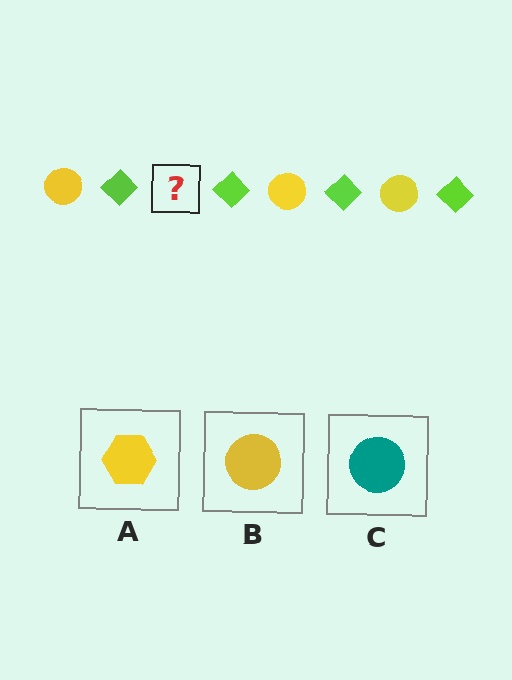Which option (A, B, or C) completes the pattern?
B.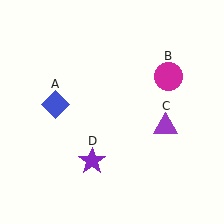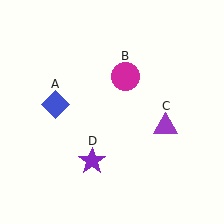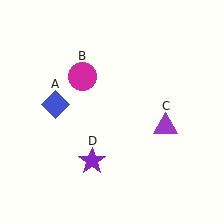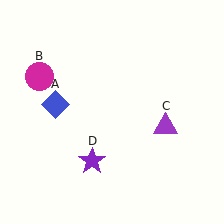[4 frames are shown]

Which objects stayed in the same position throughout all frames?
Blue diamond (object A) and purple triangle (object C) and purple star (object D) remained stationary.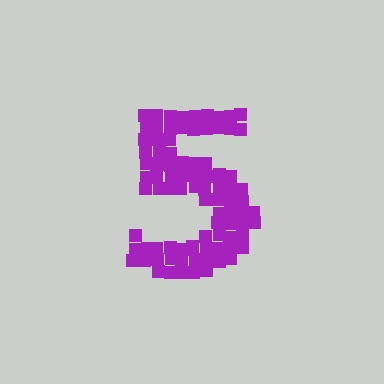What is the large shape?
The large shape is the digit 5.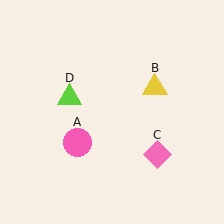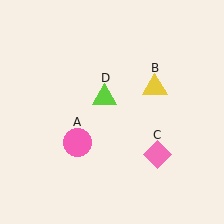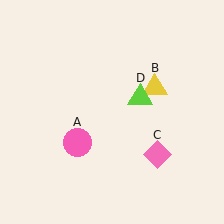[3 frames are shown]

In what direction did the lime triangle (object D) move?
The lime triangle (object D) moved right.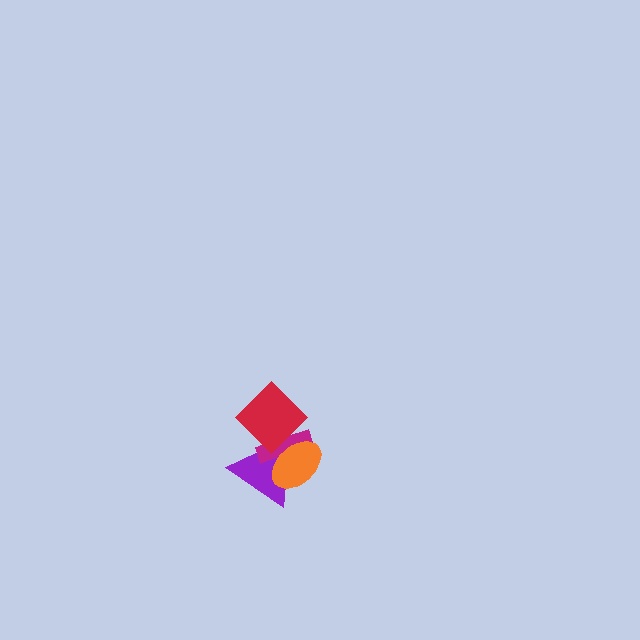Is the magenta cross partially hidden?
Yes, it is partially covered by another shape.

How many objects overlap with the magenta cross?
3 objects overlap with the magenta cross.